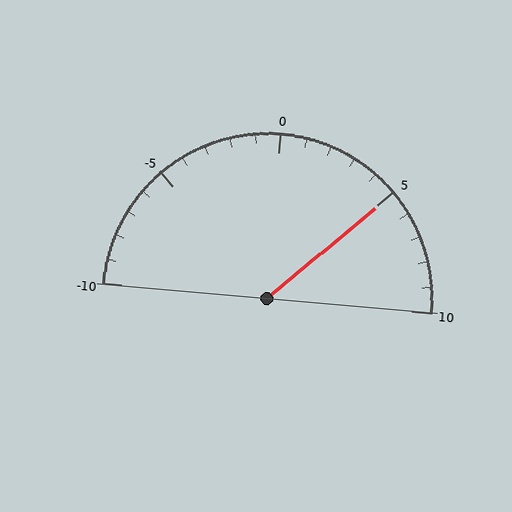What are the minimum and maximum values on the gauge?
The gauge ranges from -10 to 10.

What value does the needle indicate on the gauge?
The needle indicates approximately 5.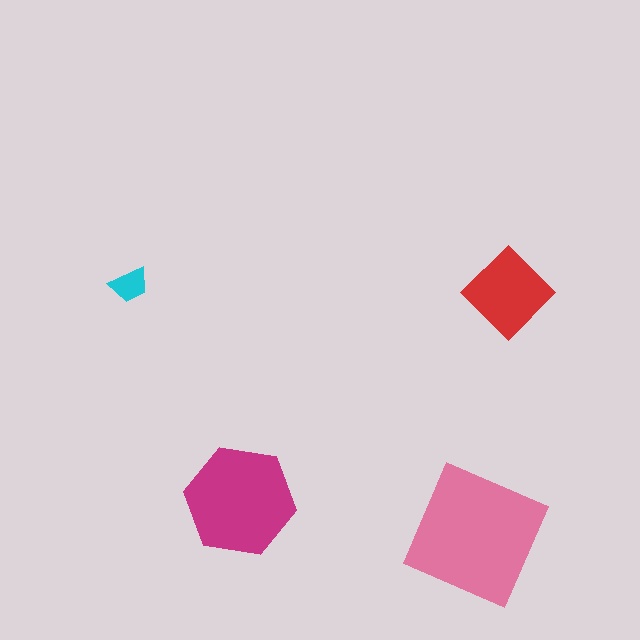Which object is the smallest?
The cyan trapezoid.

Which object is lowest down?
The pink square is bottommost.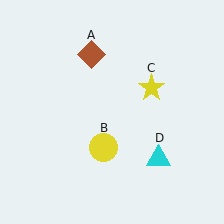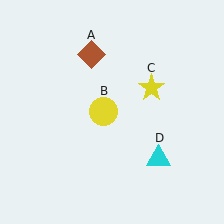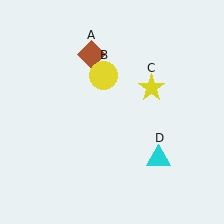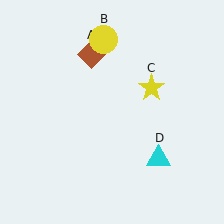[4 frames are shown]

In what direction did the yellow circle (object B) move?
The yellow circle (object B) moved up.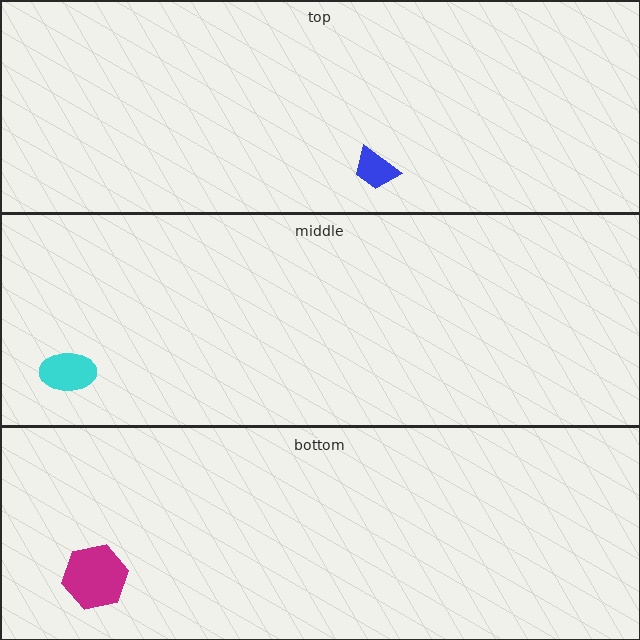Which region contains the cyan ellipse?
The middle region.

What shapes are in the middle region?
The cyan ellipse.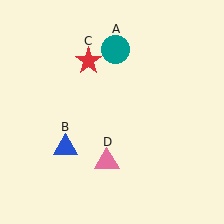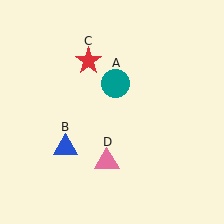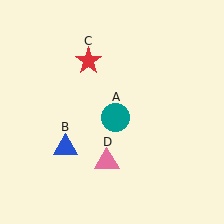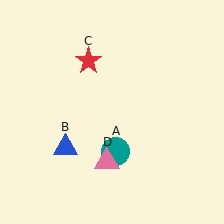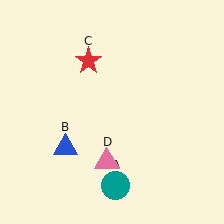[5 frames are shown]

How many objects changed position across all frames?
1 object changed position: teal circle (object A).